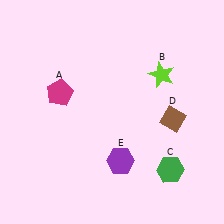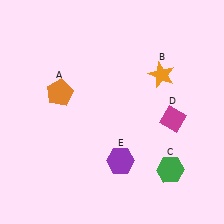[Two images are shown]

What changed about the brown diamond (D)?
In Image 1, D is brown. In Image 2, it changed to magenta.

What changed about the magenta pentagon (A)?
In Image 1, A is magenta. In Image 2, it changed to orange.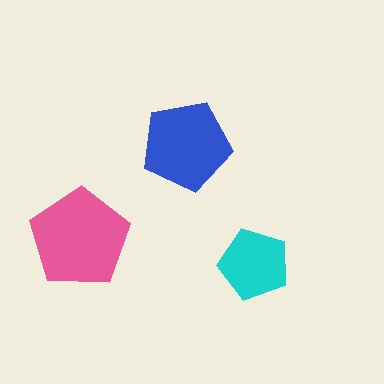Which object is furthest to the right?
The cyan pentagon is rightmost.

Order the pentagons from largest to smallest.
the pink one, the blue one, the cyan one.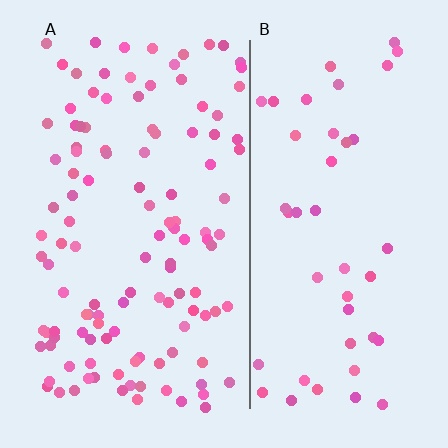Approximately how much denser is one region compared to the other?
Approximately 2.6× — region A over region B.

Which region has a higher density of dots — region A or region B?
A (the left).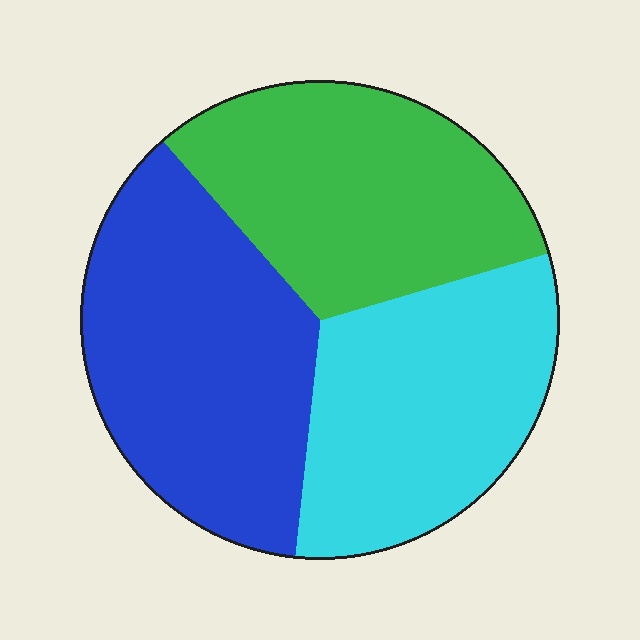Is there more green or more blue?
Blue.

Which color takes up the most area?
Blue, at roughly 35%.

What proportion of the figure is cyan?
Cyan takes up about one third (1/3) of the figure.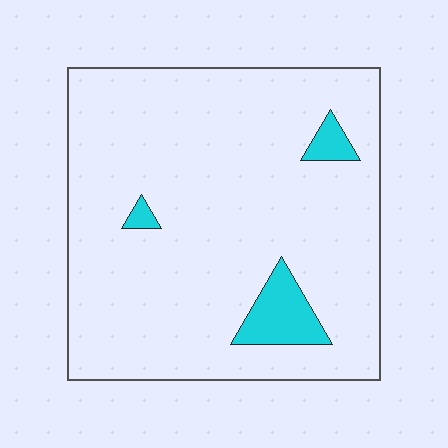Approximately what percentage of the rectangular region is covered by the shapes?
Approximately 5%.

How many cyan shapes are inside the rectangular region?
3.